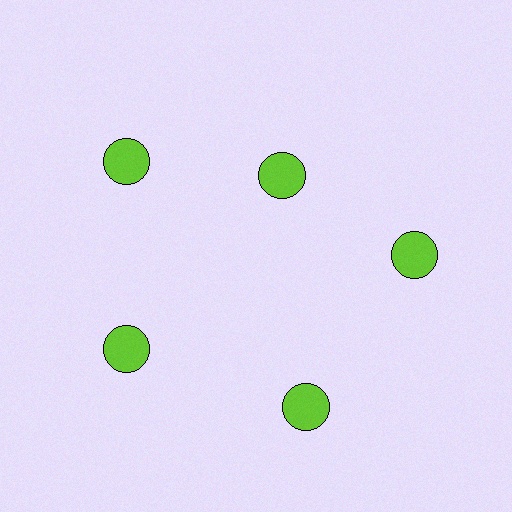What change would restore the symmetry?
The symmetry would be restored by moving it outward, back onto the ring so that all 5 circles sit at equal angles and equal distance from the center.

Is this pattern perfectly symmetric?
No. The 5 lime circles are arranged in a ring, but one element near the 1 o'clock position is pulled inward toward the center, breaking the 5-fold rotational symmetry.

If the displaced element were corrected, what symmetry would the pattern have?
It would have 5-fold rotational symmetry — the pattern would map onto itself every 72 degrees.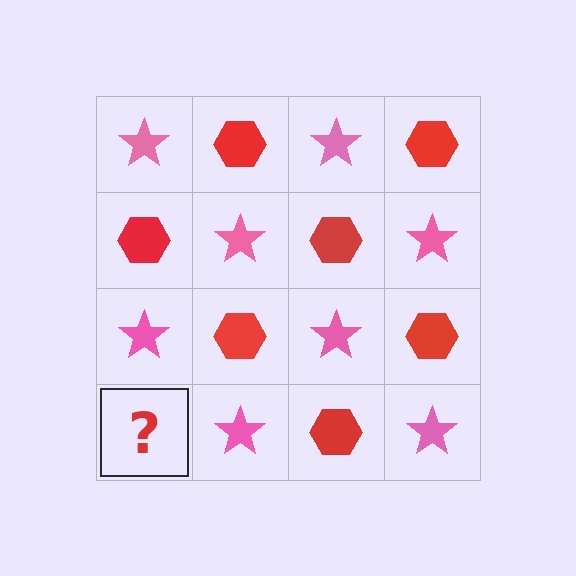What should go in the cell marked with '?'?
The missing cell should contain a red hexagon.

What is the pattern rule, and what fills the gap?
The rule is that it alternates pink star and red hexagon in a checkerboard pattern. The gap should be filled with a red hexagon.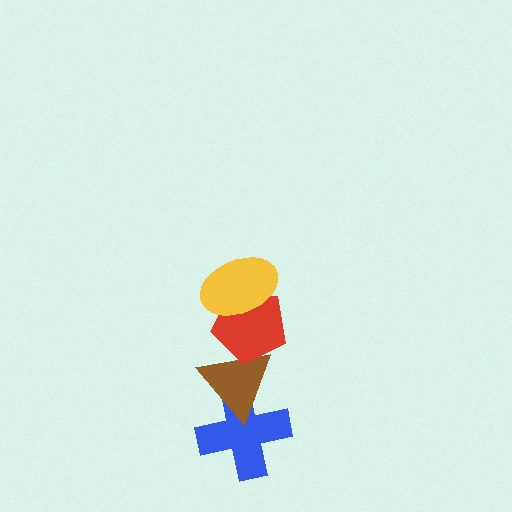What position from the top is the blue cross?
The blue cross is 4th from the top.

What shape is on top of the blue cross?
The brown triangle is on top of the blue cross.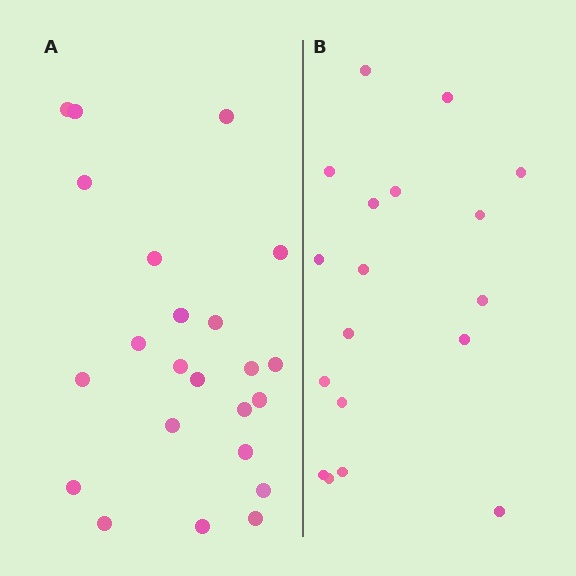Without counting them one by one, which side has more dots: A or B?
Region A (the left region) has more dots.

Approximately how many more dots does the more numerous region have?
Region A has about 5 more dots than region B.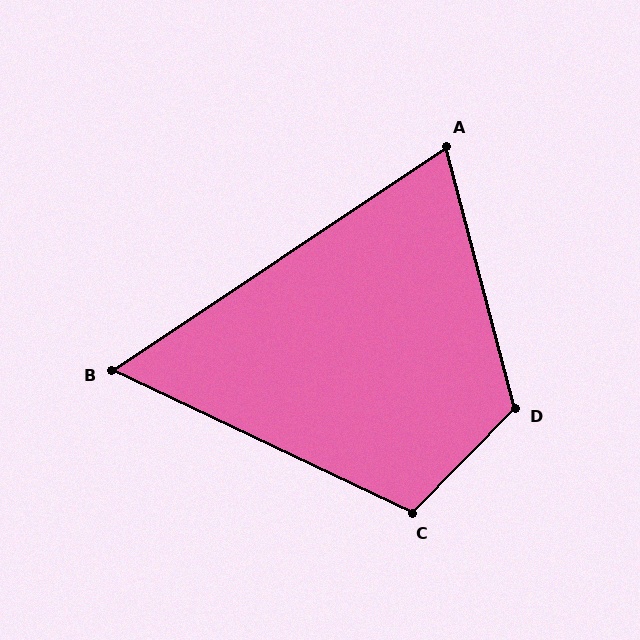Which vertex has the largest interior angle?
D, at approximately 121 degrees.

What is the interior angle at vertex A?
Approximately 71 degrees (acute).